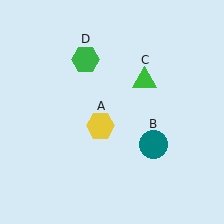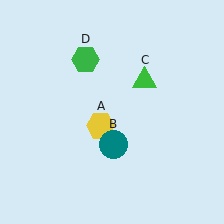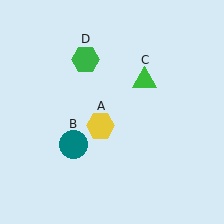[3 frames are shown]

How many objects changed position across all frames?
1 object changed position: teal circle (object B).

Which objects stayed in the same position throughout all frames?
Yellow hexagon (object A) and green triangle (object C) and green hexagon (object D) remained stationary.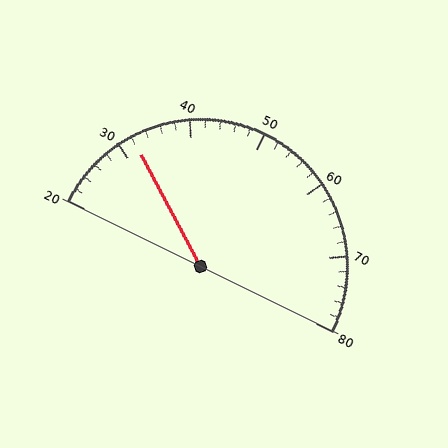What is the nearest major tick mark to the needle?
The nearest major tick mark is 30.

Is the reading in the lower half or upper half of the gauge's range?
The reading is in the lower half of the range (20 to 80).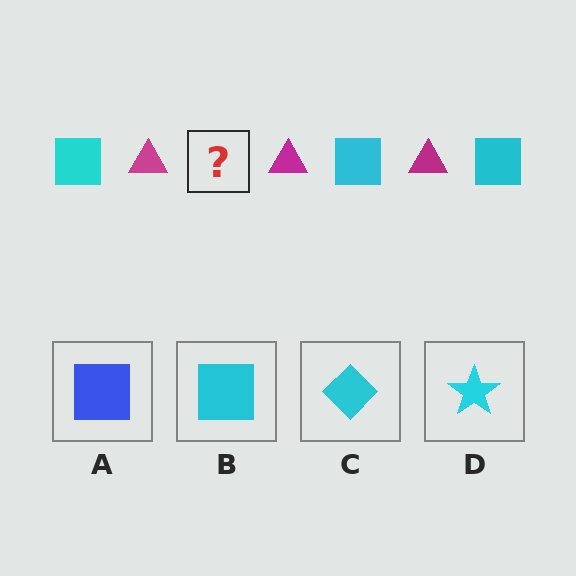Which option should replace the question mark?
Option B.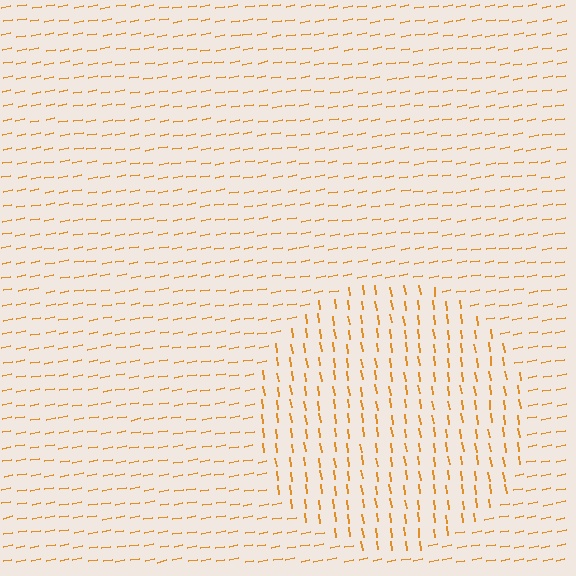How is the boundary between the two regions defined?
The boundary is defined purely by a change in line orientation (approximately 88 degrees difference). All lines are the same color and thickness.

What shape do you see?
I see a circle.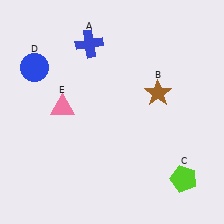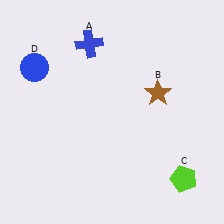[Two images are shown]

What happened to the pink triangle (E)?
The pink triangle (E) was removed in Image 2. It was in the top-left area of Image 1.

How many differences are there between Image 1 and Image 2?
There is 1 difference between the two images.